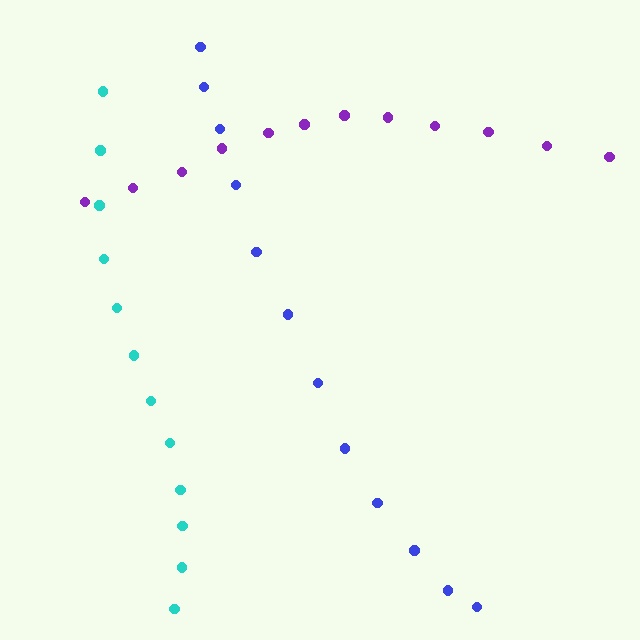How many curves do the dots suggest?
There are 3 distinct paths.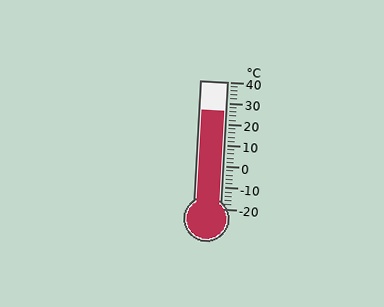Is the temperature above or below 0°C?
The temperature is above 0°C.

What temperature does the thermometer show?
The thermometer shows approximately 26°C.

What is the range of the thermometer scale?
The thermometer scale ranges from -20°C to 40°C.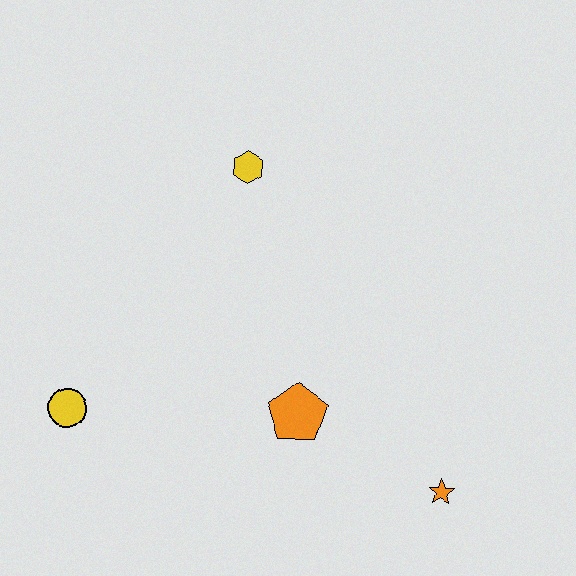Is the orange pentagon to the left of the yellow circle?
No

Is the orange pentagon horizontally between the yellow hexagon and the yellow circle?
No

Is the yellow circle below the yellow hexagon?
Yes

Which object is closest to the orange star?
The orange pentagon is closest to the orange star.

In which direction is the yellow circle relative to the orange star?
The yellow circle is to the left of the orange star.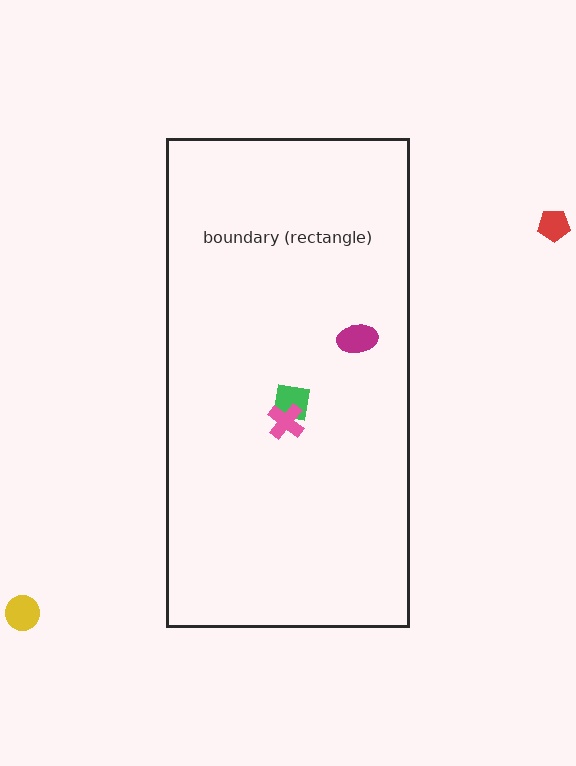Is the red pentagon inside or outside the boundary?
Outside.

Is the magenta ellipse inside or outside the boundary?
Inside.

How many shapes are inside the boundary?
3 inside, 2 outside.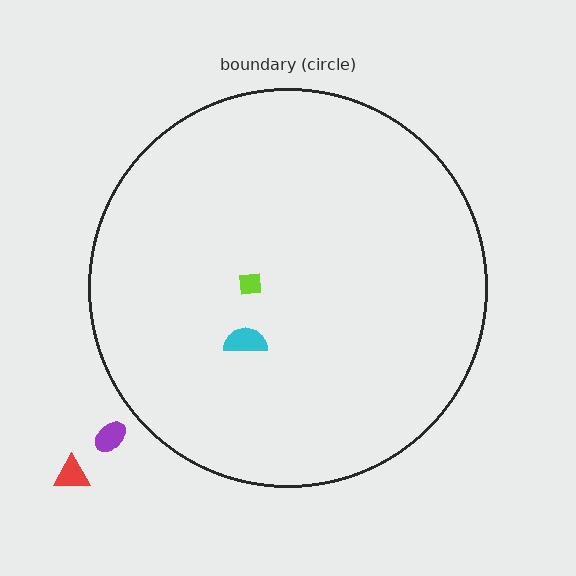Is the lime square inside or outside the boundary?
Inside.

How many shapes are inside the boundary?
2 inside, 2 outside.